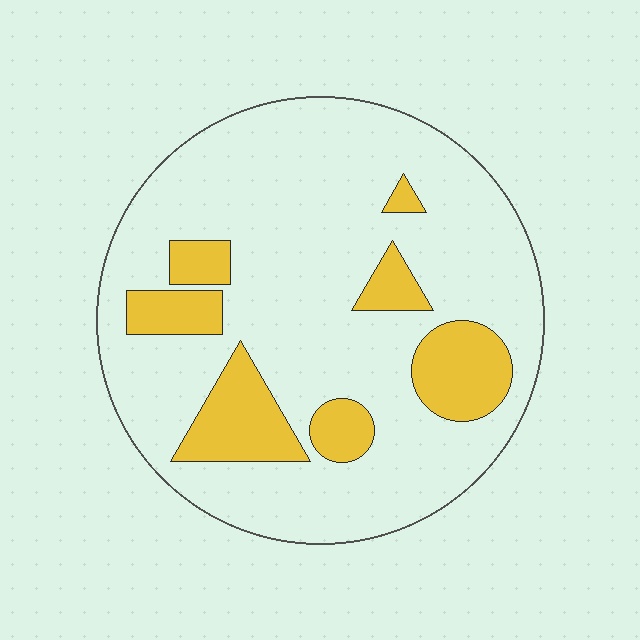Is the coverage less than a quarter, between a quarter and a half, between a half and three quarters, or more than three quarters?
Less than a quarter.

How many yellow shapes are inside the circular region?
7.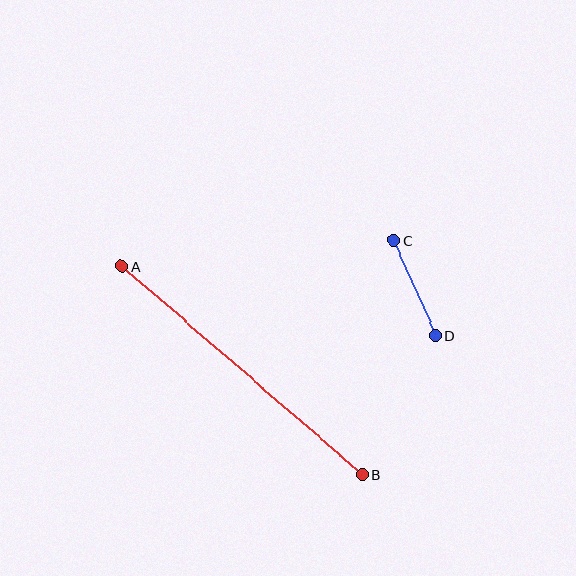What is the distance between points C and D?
The distance is approximately 104 pixels.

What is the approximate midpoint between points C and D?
The midpoint is at approximately (415, 288) pixels.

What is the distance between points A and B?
The distance is approximately 318 pixels.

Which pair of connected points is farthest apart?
Points A and B are farthest apart.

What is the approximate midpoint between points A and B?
The midpoint is at approximately (242, 371) pixels.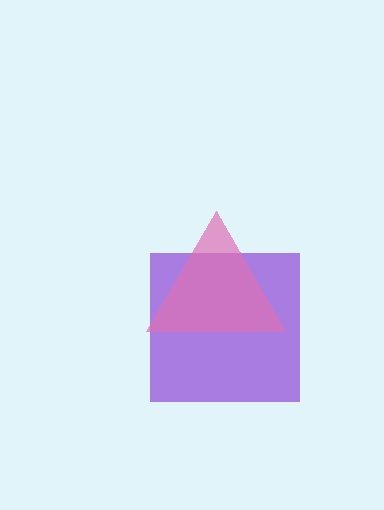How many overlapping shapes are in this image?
There are 2 overlapping shapes in the image.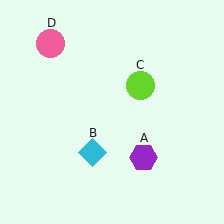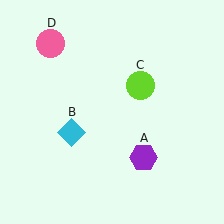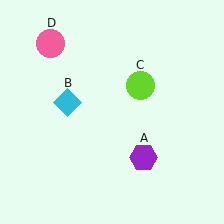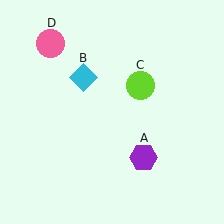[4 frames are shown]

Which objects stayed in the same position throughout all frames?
Purple hexagon (object A) and lime circle (object C) and pink circle (object D) remained stationary.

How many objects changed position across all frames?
1 object changed position: cyan diamond (object B).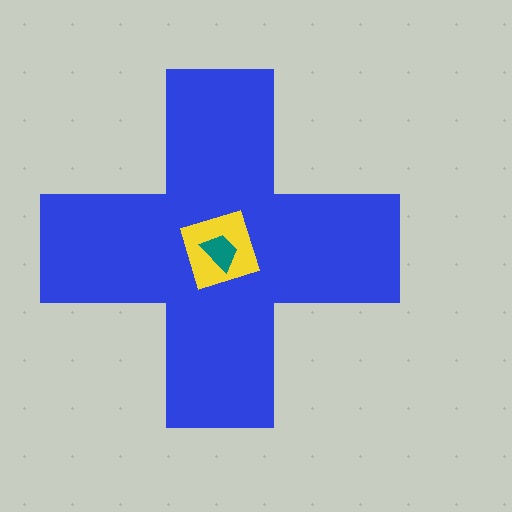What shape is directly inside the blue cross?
The yellow square.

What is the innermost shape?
The teal trapezoid.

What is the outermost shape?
The blue cross.